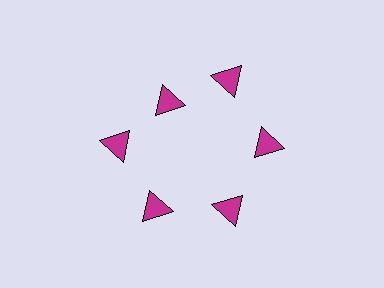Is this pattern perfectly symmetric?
No. The 6 magenta triangles are arranged in a ring, but one element near the 11 o'clock position is pulled inward toward the center, breaking the 6-fold rotational symmetry.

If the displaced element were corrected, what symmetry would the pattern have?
It would have 6-fold rotational symmetry — the pattern would map onto itself every 60 degrees.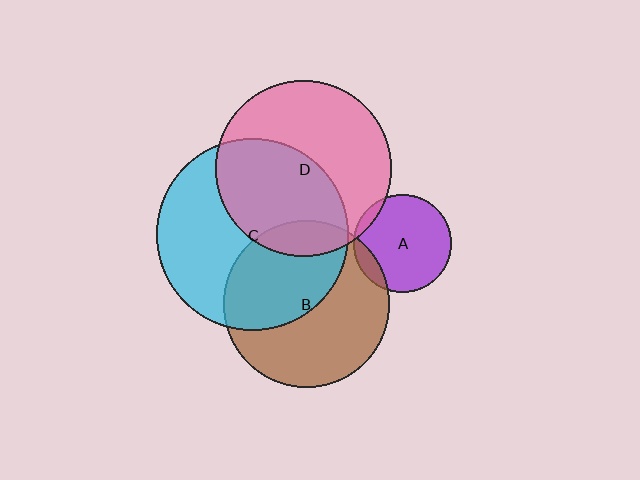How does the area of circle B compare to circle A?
Approximately 2.9 times.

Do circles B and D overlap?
Yes.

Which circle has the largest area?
Circle C (cyan).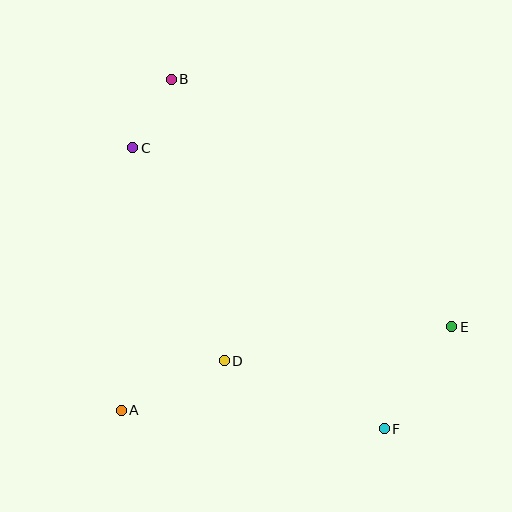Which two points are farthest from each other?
Points B and F are farthest from each other.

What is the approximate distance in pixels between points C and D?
The distance between C and D is approximately 232 pixels.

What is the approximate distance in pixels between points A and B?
The distance between A and B is approximately 334 pixels.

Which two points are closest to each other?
Points B and C are closest to each other.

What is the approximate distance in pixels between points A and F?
The distance between A and F is approximately 264 pixels.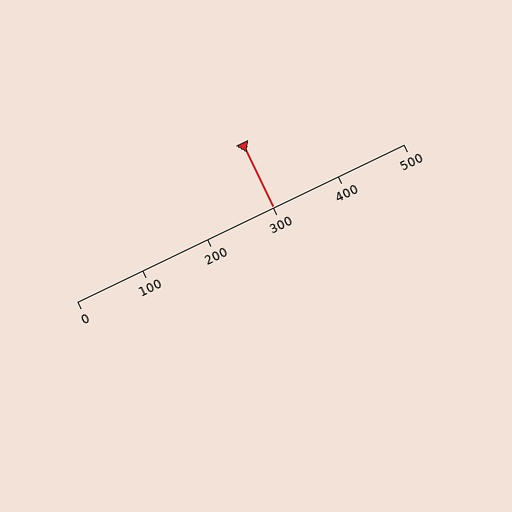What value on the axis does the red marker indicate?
The marker indicates approximately 300.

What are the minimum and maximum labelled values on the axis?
The axis runs from 0 to 500.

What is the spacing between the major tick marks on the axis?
The major ticks are spaced 100 apart.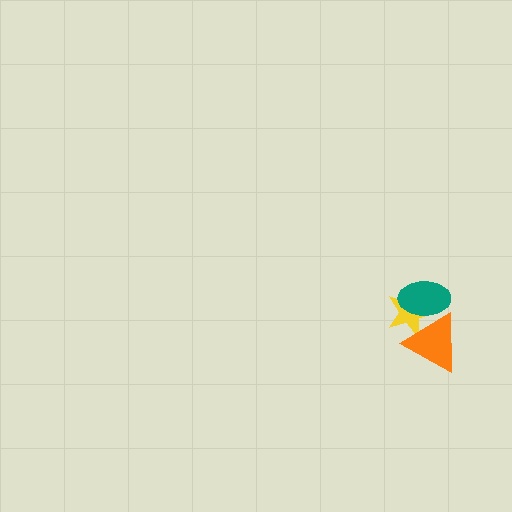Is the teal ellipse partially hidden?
No, no other shape covers it.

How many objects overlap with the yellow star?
2 objects overlap with the yellow star.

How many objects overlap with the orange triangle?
2 objects overlap with the orange triangle.